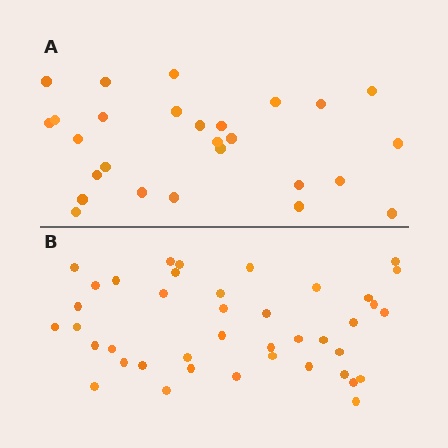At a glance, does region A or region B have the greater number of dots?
Region B (the bottom region) has more dots.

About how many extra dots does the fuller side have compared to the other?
Region B has approximately 15 more dots than region A.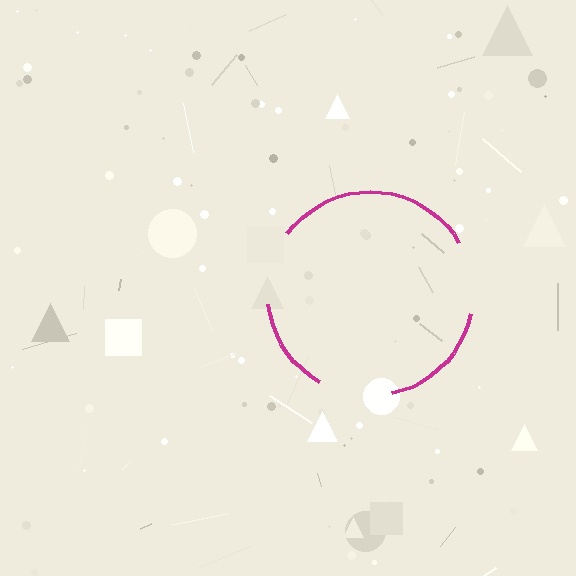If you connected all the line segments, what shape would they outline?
They would outline a circle.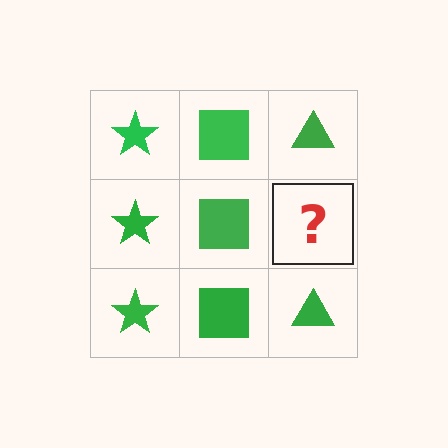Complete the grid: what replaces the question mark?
The question mark should be replaced with a green triangle.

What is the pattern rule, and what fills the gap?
The rule is that each column has a consistent shape. The gap should be filled with a green triangle.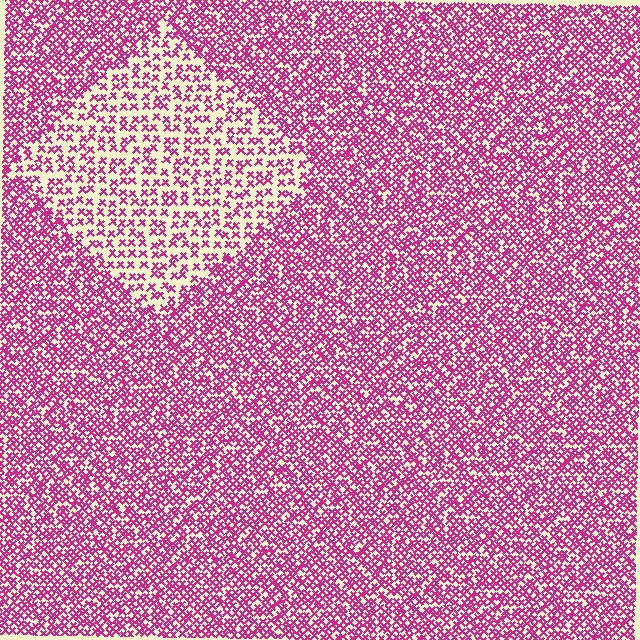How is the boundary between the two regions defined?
The boundary is defined by a change in element density (approximately 2.0x ratio). All elements are the same color, size, and shape.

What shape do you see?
I see a diamond.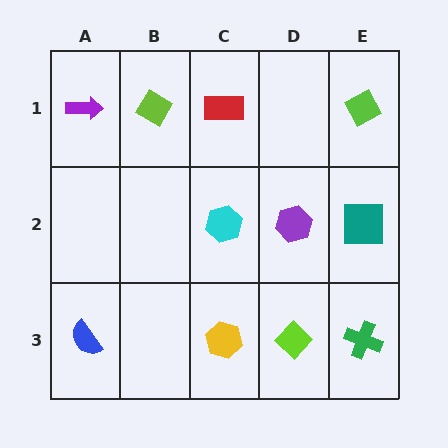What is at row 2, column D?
A purple hexagon.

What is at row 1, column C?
A red rectangle.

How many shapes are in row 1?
4 shapes.